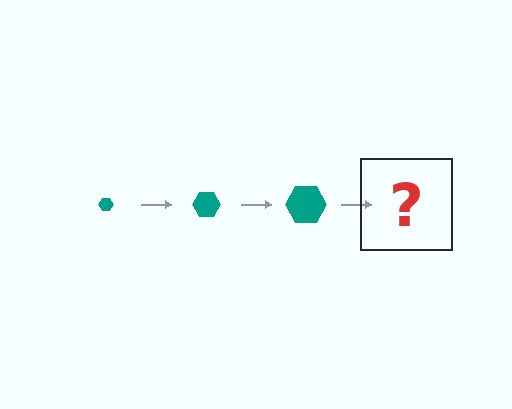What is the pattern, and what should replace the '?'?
The pattern is that the hexagon gets progressively larger each step. The '?' should be a teal hexagon, larger than the previous one.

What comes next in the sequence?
The next element should be a teal hexagon, larger than the previous one.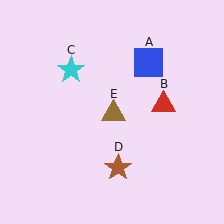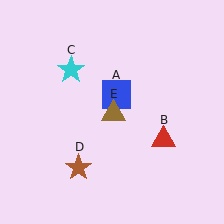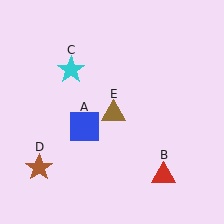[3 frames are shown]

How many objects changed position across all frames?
3 objects changed position: blue square (object A), red triangle (object B), brown star (object D).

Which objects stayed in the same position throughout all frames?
Cyan star (object C) and brown triangle (object E) remained stationary.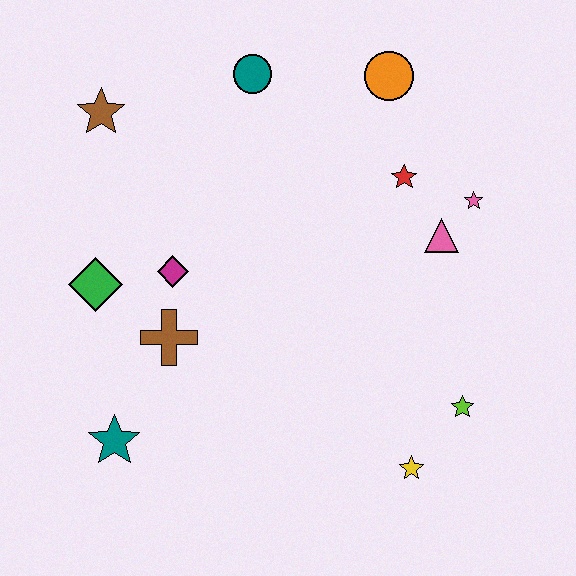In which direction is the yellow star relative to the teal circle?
The yellow star is below the teal circle.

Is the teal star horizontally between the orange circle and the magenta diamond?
No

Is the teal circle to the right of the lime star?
No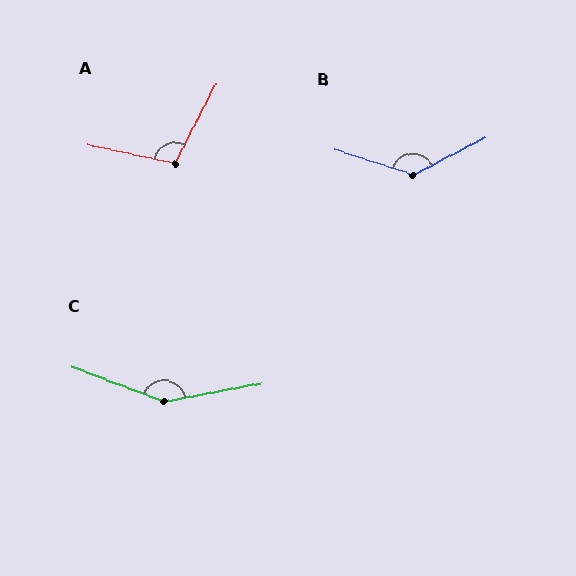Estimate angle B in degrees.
Approximately 134 degrees.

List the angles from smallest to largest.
A (105°), B (134°), C (149°).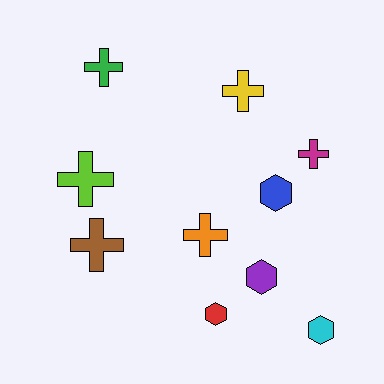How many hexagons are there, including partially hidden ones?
There are 4 hexagons.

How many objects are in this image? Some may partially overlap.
There are 10 objects.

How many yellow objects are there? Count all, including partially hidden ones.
There is 1 yellow object.